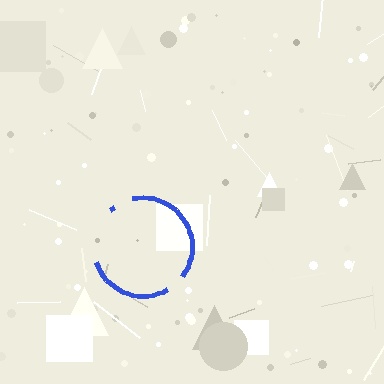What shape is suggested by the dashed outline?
The dashed outline suggests a circle.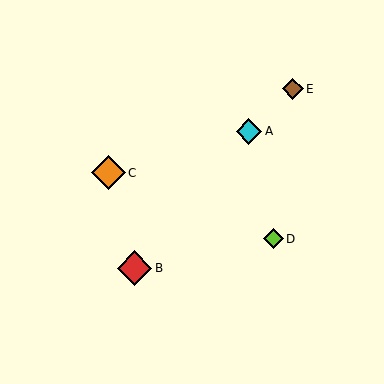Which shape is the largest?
The red diamond (labeled B) is the largest.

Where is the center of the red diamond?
The center of the red diamond is at (134, 268).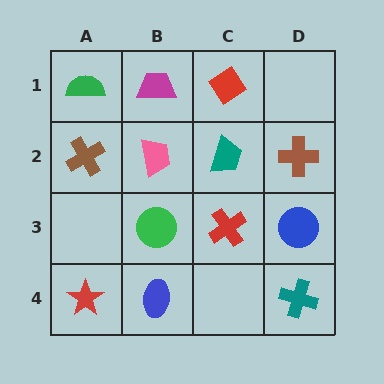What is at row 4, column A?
A red star.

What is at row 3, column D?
A blue circle.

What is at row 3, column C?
A red cross.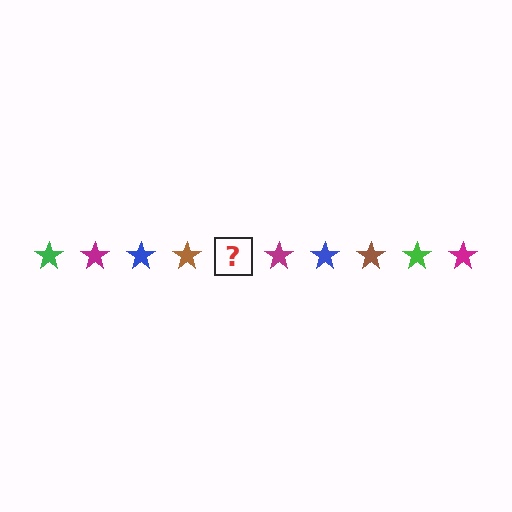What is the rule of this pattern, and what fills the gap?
The rule is that the pattern cycles through green, magenta, blue, brown stars. The gap should be filled with a green star.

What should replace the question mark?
The question mark should be replaced with a green star.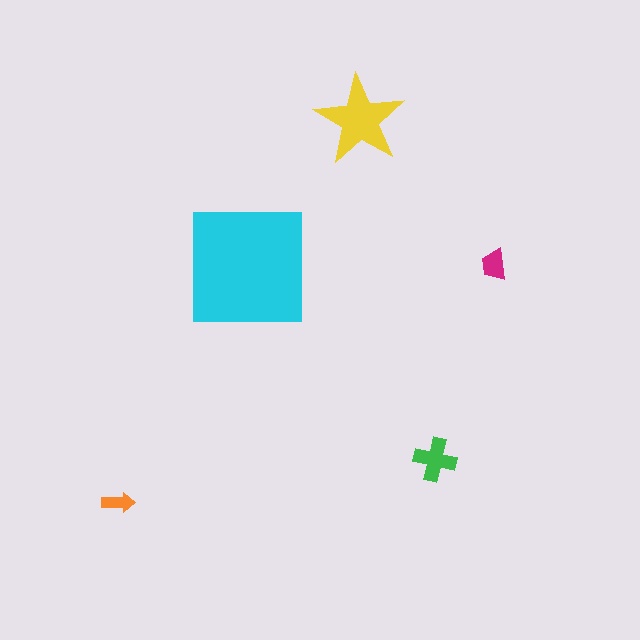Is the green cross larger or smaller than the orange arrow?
Larger.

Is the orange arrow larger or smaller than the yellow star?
Smaller.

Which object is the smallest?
The orange arrow.